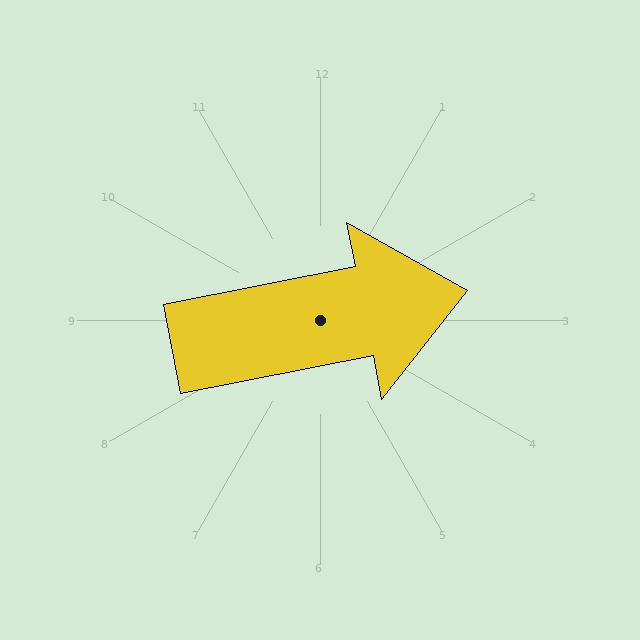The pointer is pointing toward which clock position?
Roughly 3 o'clock.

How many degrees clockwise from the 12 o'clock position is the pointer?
Approximately 79 degrees.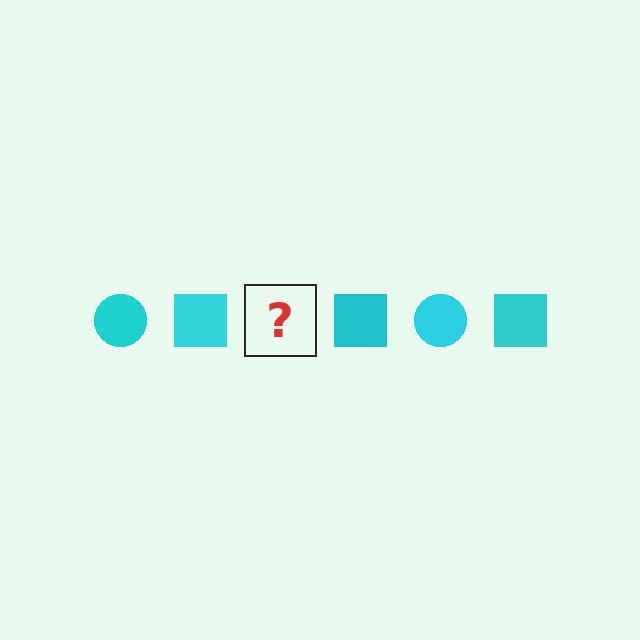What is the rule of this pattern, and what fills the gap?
The rule is that the pattern cycles through circle, square shapes in cyan. The gap should be filled with a cyan circle.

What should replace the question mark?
The question mark should be replaced with a cyan circle.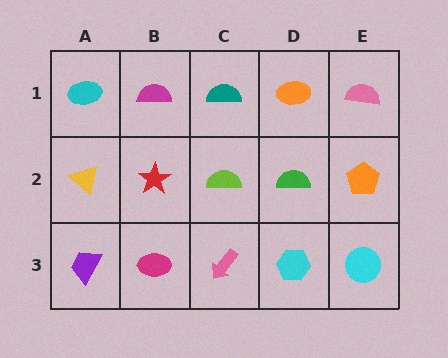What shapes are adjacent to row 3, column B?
A red star (row 2, column B), a purple trapezoid (row 3, column A), a pink arrow (row 3, column C).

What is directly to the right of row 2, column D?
An orange pentagon.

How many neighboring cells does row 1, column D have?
3.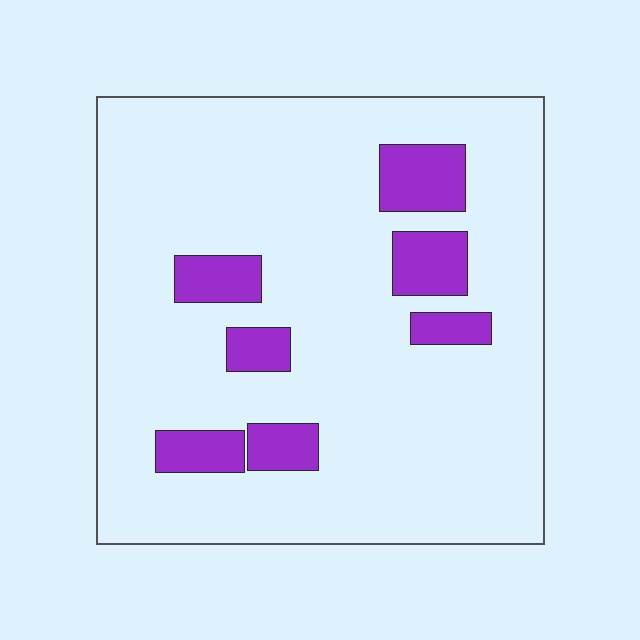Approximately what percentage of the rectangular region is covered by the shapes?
Approximately 15%.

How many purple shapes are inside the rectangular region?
7.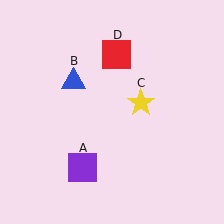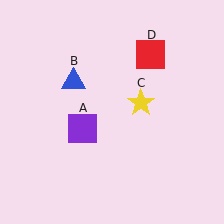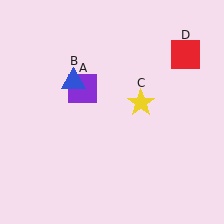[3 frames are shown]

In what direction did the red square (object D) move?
The red square (object D) moved right.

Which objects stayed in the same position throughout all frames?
Blue triangle (object B) and yellow star (object C) remained stationary.